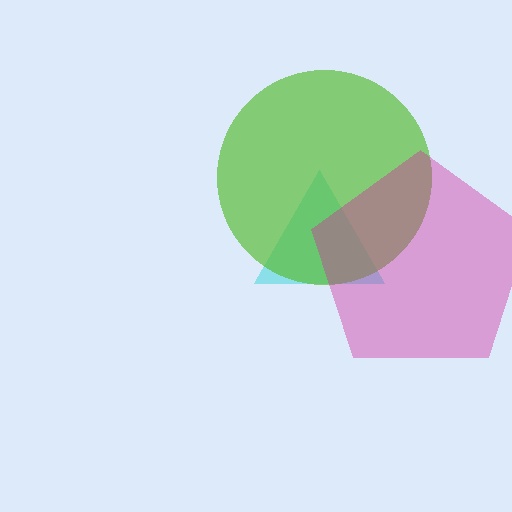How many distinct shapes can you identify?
There are 3 distinct shapes: a cyan triangle, a lime circle, a magenta pentagon.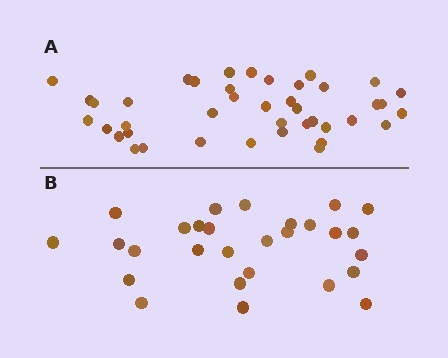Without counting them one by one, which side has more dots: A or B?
Region A (the top region) has more dots.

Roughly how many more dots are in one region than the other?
Region A has approximately 15 more dots than region B.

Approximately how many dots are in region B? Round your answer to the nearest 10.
About 30 dots. (The exact count is 28, which rounds to 30.)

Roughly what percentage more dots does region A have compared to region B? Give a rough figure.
About 45% more.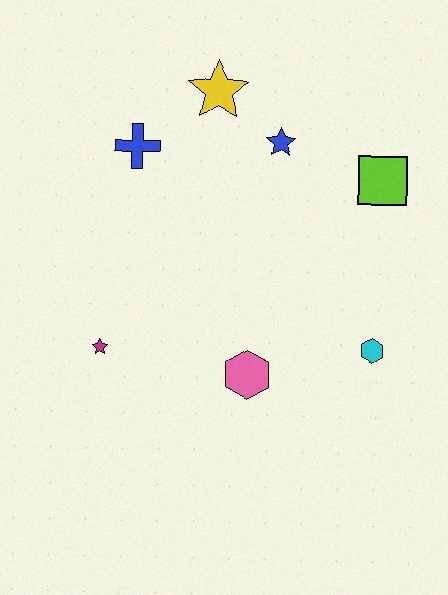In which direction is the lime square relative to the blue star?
The lime square is to the right of the blue star.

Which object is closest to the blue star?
The yellow star is closest to the blue star.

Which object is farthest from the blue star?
The magenta star is farthest from the blue star.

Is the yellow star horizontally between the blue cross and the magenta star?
No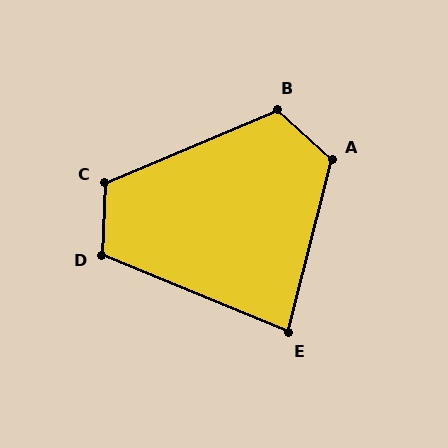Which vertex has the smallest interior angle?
E, at approximately 82 degrees.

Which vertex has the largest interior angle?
A, at approximately 118 degrees.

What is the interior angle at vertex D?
Approximately 110 degrees (obtuse).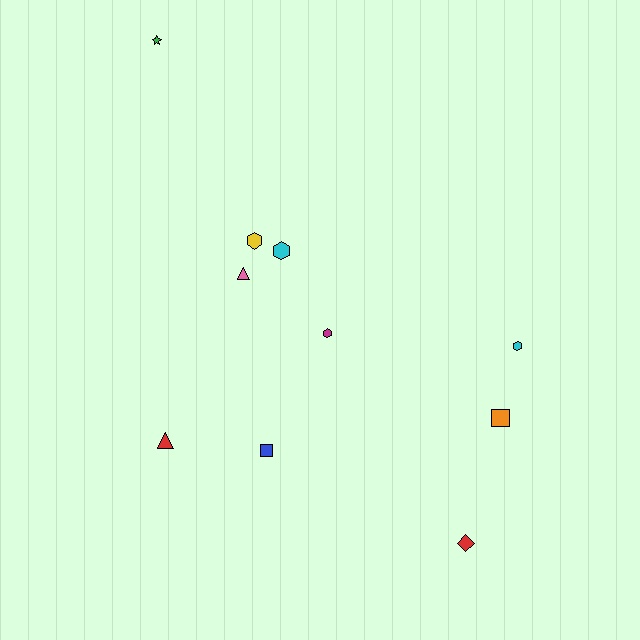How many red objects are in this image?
There are 2 red objects.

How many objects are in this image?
There are 10 objects.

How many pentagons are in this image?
There are no pentagons.